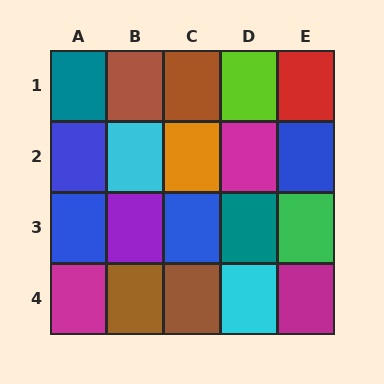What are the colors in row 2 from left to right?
Blue, cyan, orange, magenta, blue.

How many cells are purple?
1 cell is purple.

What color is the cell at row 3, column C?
Blue.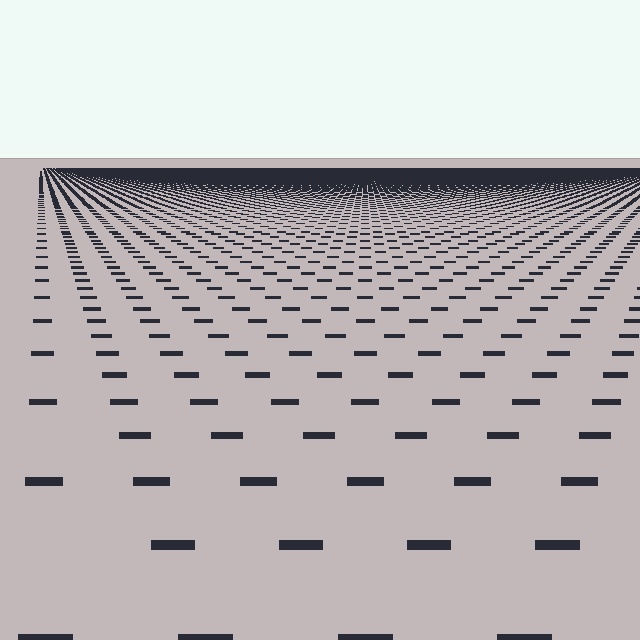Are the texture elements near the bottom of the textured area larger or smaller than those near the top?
Larger. Near the bottom, elements are closer to the viewer and appear at a bigger on-screen size.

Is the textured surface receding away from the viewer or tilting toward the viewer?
The surface is receding away from the viewer. Texture elements get smaller and denser toward the top.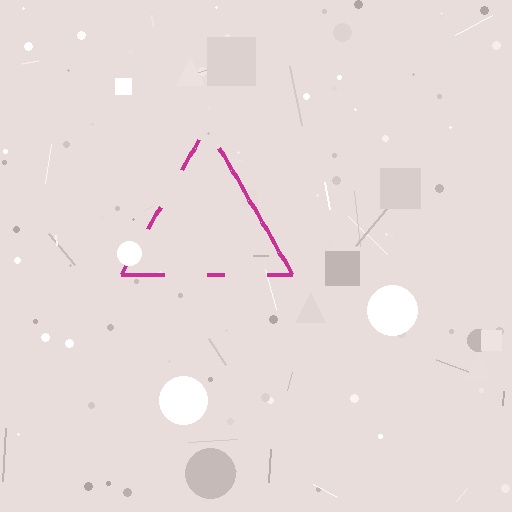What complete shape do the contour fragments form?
The contour fragments form a triangle.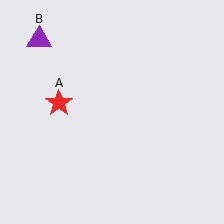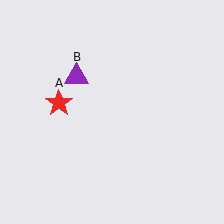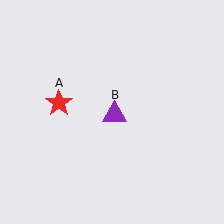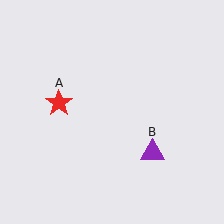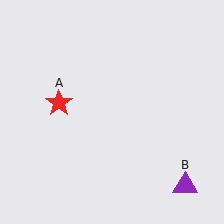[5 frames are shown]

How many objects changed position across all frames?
1 object changed position: purple triangle (object B).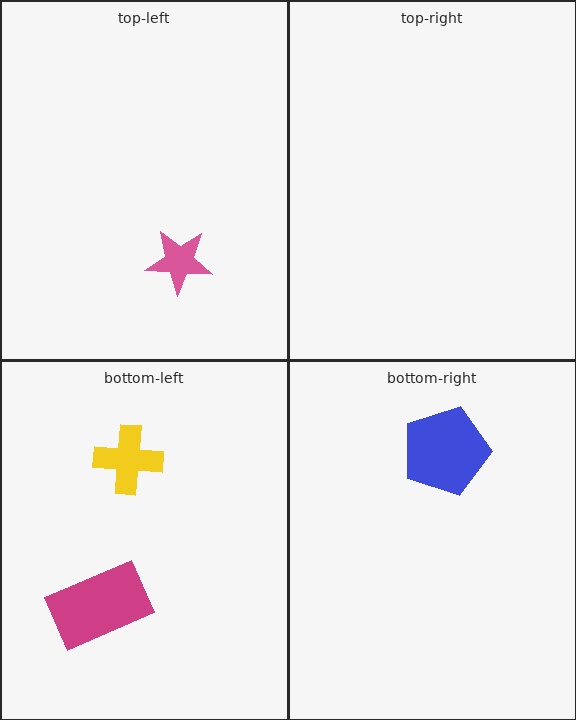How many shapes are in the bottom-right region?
1.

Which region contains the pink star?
The top-left region.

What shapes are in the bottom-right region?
The blue pentagon.